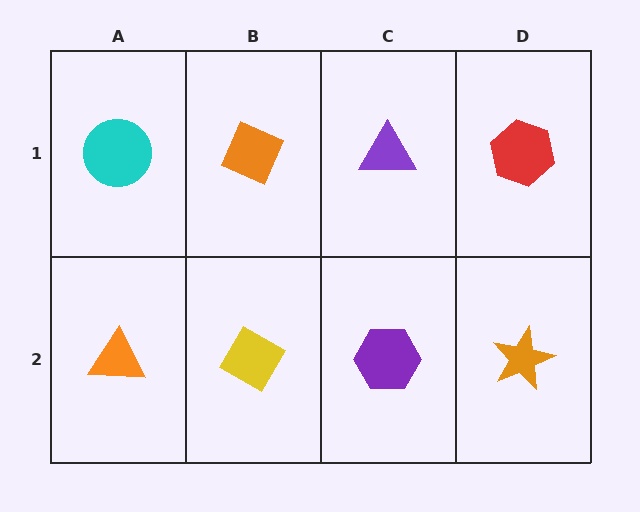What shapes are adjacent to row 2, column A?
A cyan circle (row 1, column A), a yellow diamond (row 2, column B).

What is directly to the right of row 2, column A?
A yellow diamond.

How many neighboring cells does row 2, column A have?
2.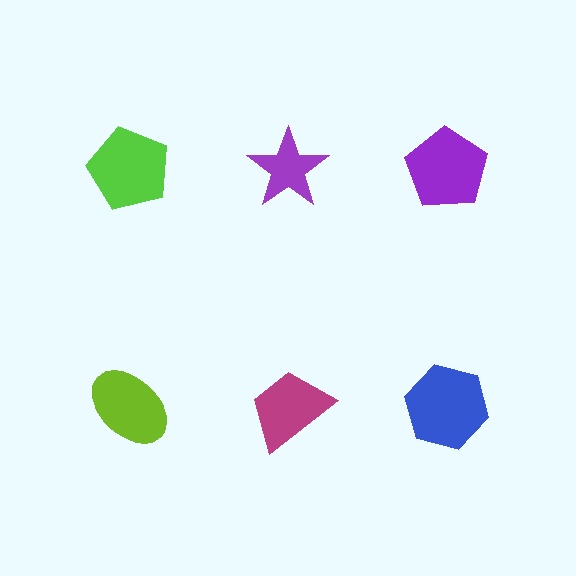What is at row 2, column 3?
A blue hexagon.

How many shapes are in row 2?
3 shapes.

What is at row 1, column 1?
A lime pentagon.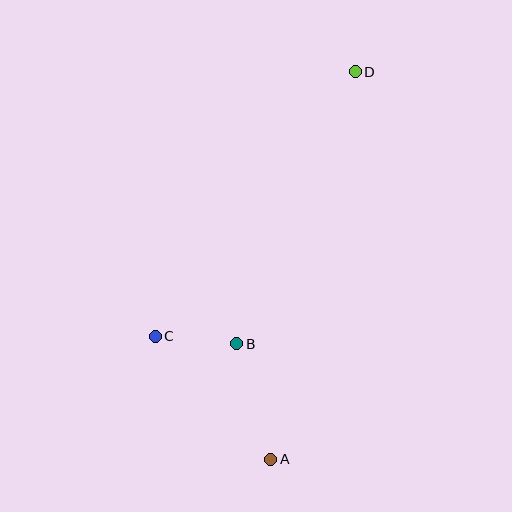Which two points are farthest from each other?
Points A and D are farthest from each other.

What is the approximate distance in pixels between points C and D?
The distance between C and D is approximately 331 pixels.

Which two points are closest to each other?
Points B and C are closest to each other.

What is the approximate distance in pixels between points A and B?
The distance between A and B is approximately 121 pixels.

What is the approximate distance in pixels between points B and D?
The distance between B and D is approximately 296 pixels.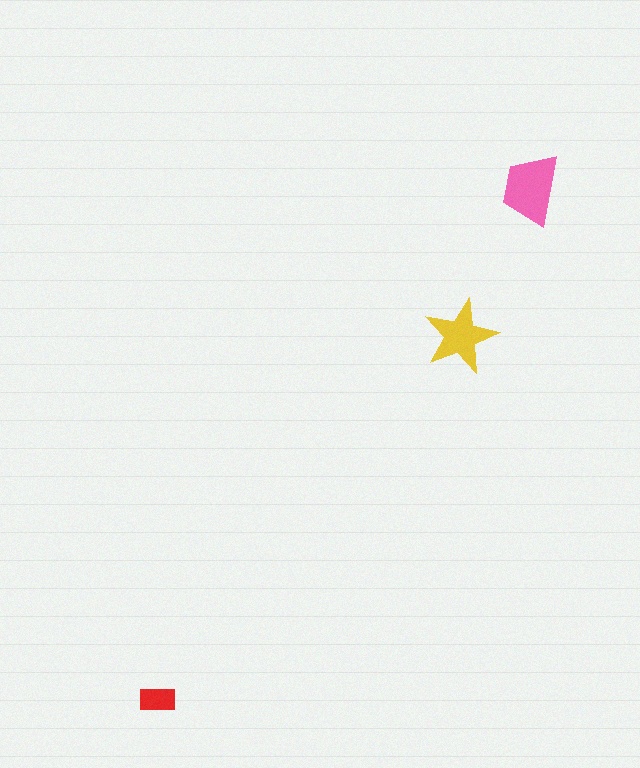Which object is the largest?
The pink trapezoid.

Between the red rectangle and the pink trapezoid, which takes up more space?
The pink trapezoid.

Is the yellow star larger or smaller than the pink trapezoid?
Smaller.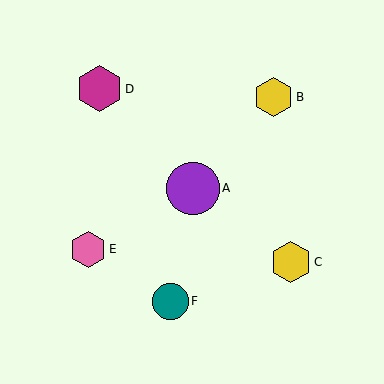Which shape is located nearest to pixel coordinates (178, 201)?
The purple circle (labeled A) at (193, 188) is nearest to that location.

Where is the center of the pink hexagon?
The center of the pink hexagon is at (88, 249).